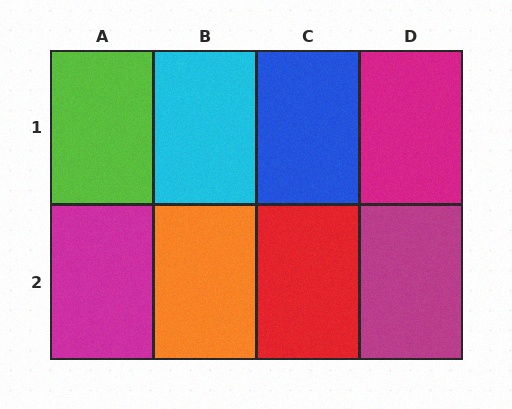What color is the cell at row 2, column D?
Magenta.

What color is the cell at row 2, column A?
Magenta.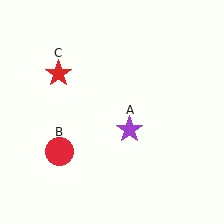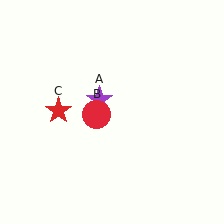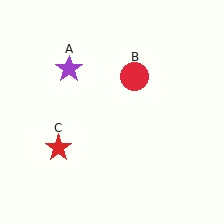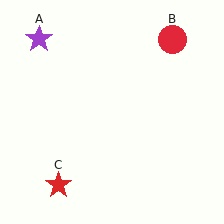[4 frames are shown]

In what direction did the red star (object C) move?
The red star (object C) moved down.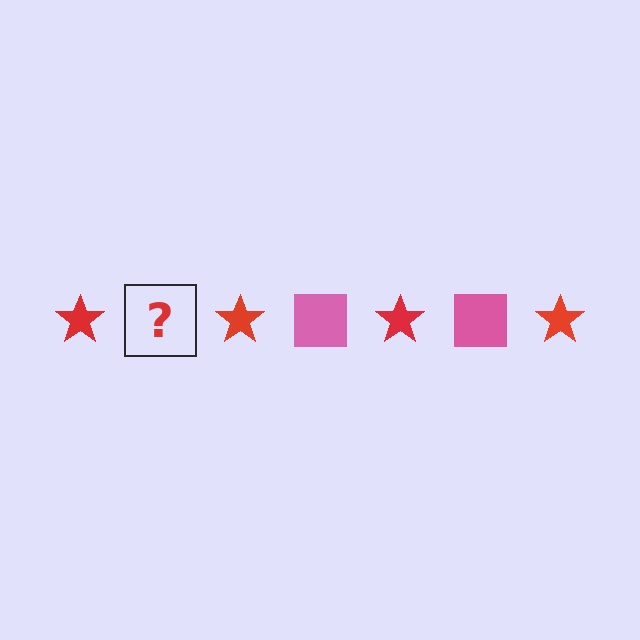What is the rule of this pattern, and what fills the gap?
The rule is that the pattern alternates between red star and pink square. The gap should be filled with a pink square.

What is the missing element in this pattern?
The missing element is a pink square.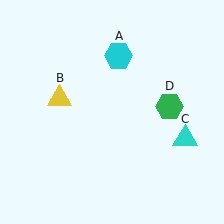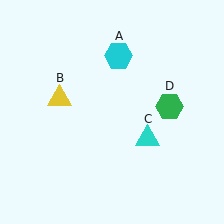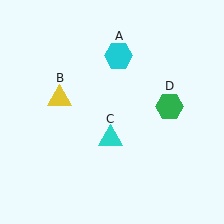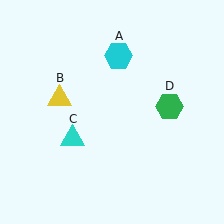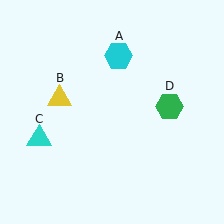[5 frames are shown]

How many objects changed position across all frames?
1 object changed position: cyan triangle (object C).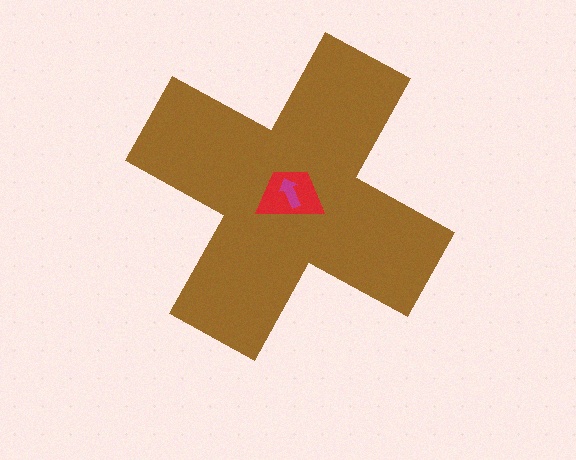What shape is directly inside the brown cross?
The red trapezoid.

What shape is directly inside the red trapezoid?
The magenta arrow.